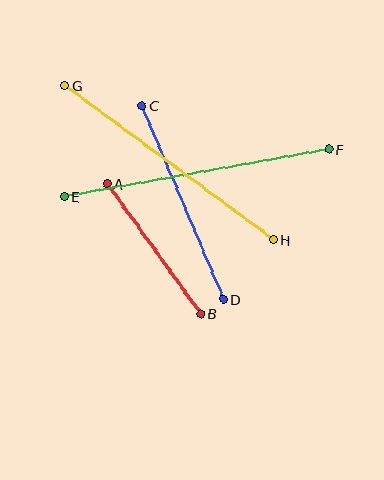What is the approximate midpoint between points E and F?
The midpoint is at approximately (196, 173) pixels.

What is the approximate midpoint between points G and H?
The midpoint is at approximately (169, 163) pixels.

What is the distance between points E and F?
The distance is approximately 268 pixels.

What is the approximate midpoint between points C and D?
The midpoint is at approximately (183, 202) pixels.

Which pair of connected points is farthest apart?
Points E and F are farthest apart.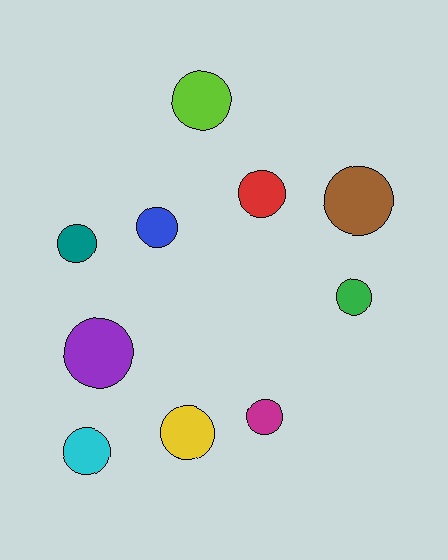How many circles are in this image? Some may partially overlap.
There are 10 circles.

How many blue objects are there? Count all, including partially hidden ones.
There is 1 blue object.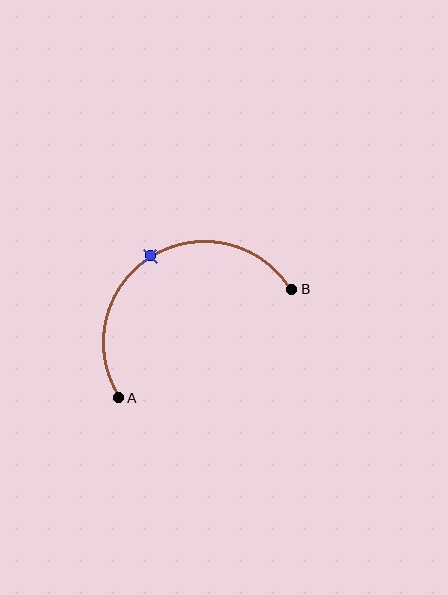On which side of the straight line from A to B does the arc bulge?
The arc bulges above the straight line connecting A and B.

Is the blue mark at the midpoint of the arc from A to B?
Yes. The blue mark lies on the arc at equal arc-length from both A and B — it is the arc midpoint.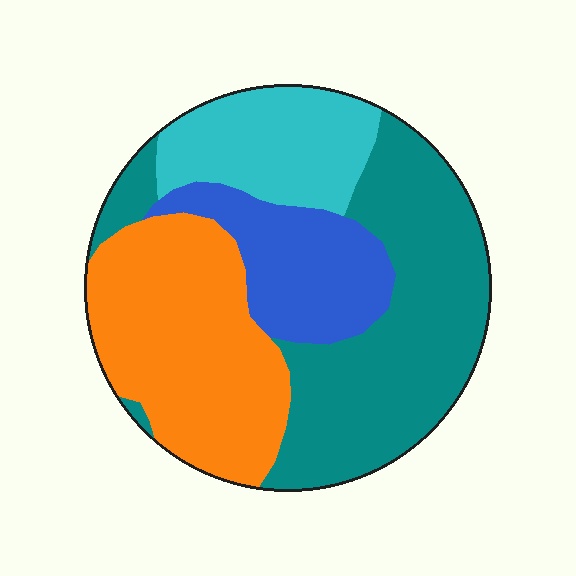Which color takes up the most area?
Teal, at roughly 40%.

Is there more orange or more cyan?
Orange.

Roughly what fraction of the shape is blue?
Blue takes up about one sixth (1/6) of the shape.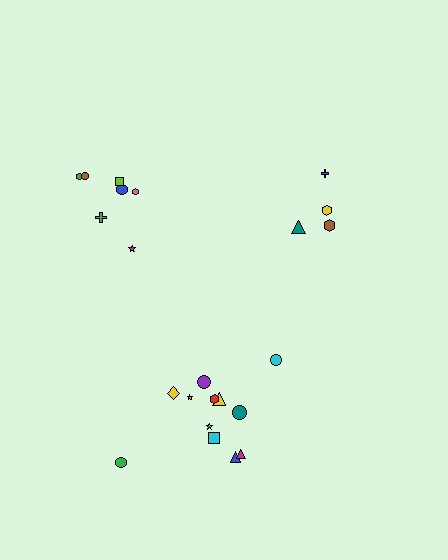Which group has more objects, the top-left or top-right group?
The top-left group.